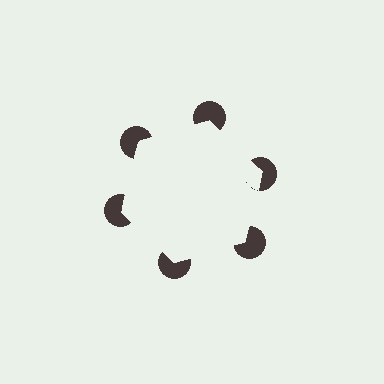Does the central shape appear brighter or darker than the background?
It typically appears slightly brighter than the background, even though no actual brightness change is drawn.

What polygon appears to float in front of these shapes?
An illusory hexagon — its edges are inferred from the aligned wedge cuts in the pac-man discs, not physically drawn.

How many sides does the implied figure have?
6 sides.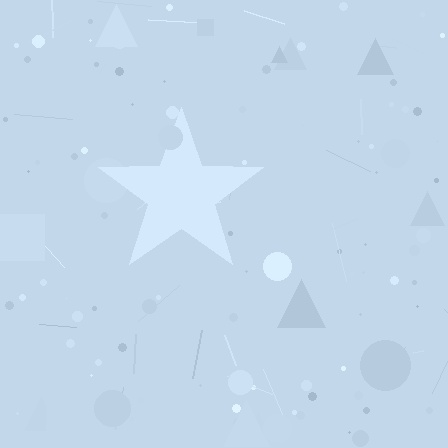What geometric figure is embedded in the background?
A star is embedded in the background.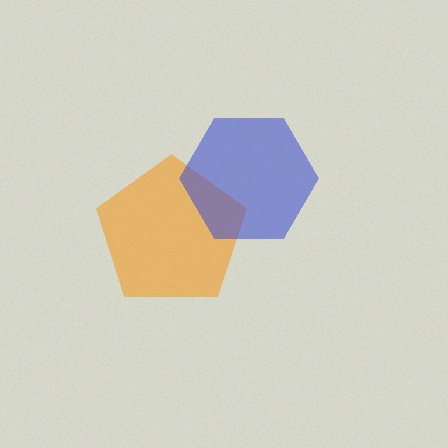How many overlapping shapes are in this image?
There are 2 overlapping shapes in the image.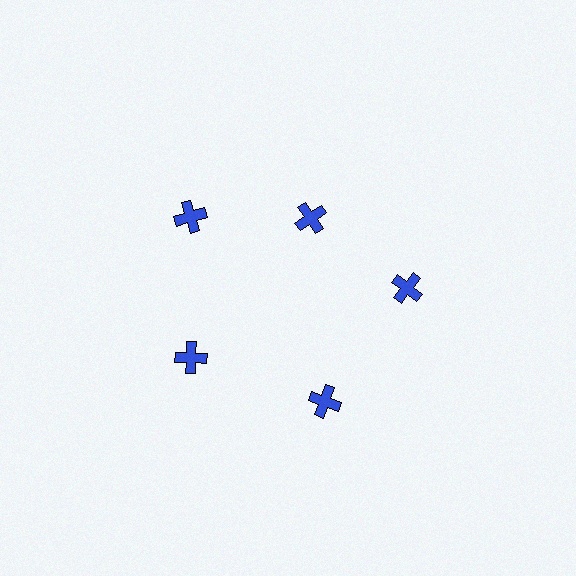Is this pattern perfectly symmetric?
No. The 5 blue crosses are arranged in a ring, but one element near the 1 o'clock position is pulled inward toward the center, breaking the 5-fold rotational symmetry.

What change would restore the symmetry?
The symmetry would be restored by moving it outward, back onto the ring so that all 5 crosses sit at equal angles and equal distance from the center.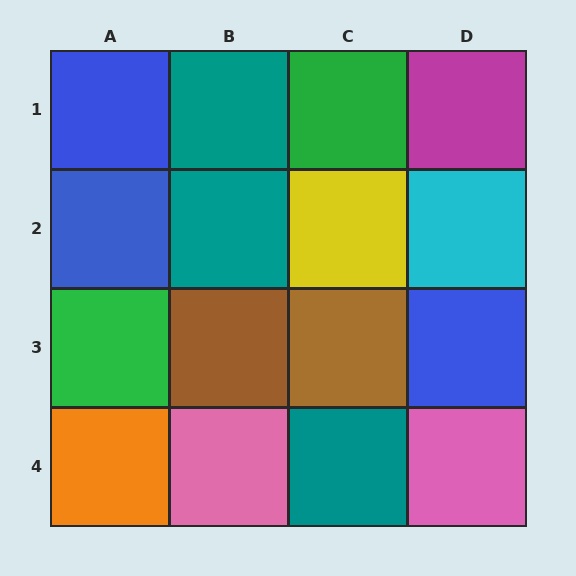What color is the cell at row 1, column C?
Green.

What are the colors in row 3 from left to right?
Green, brown, brown, blue.